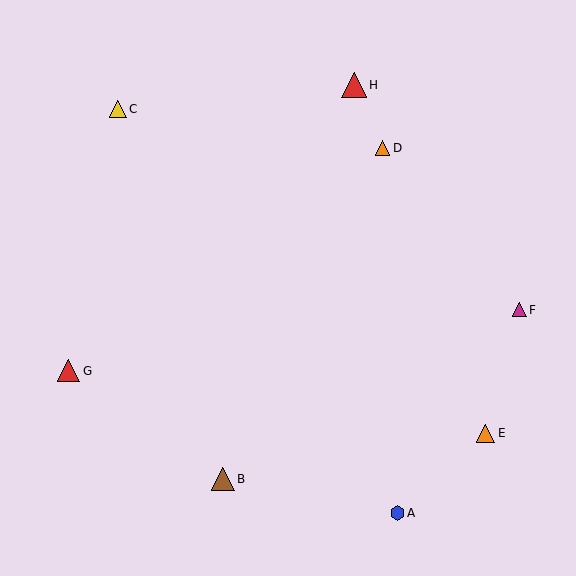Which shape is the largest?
The red triangle (labeled H) is the largest.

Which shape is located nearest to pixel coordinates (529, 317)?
The magenta triangle (labeled F) at (519, 310) is nearest to that location.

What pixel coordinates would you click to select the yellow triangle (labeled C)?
Click at (118, 109) to select the yellow triangle C.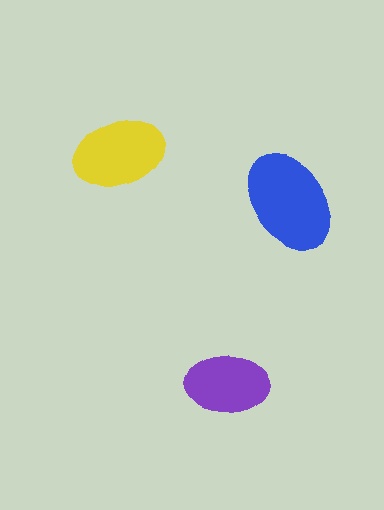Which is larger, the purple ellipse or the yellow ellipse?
The yellow one.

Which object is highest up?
The yellow ellipse is topmost.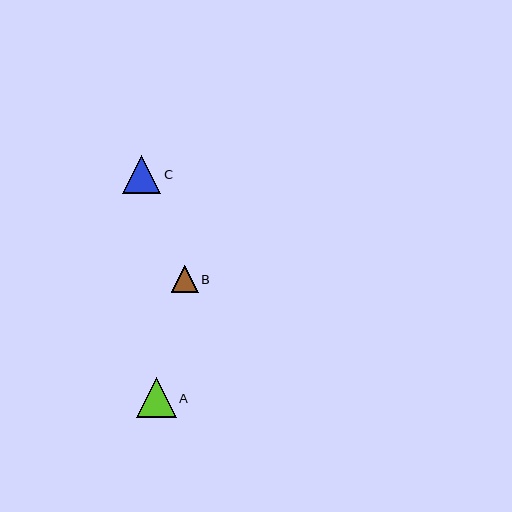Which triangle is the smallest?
Triangle B is the smallest with a size of approximately 27 pixels.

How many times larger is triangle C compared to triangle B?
Triangle C is approximately 1.4 times the size of triangle B.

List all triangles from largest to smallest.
From largest to smallest: A, C, B.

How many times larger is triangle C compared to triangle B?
Triangle C is approximately 1.4 times the size of triangle B.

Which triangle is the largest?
Triangle A is the largest with a size of approximately 40 pixels.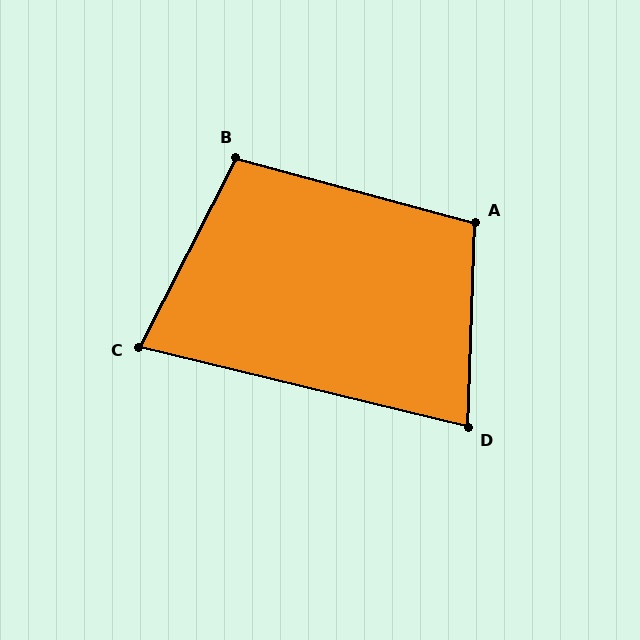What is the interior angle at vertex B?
Approximately 102 degrees (obtuse).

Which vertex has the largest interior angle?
A, at approximately 103 degrees.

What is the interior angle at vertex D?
Approximately 78 degrees (acute).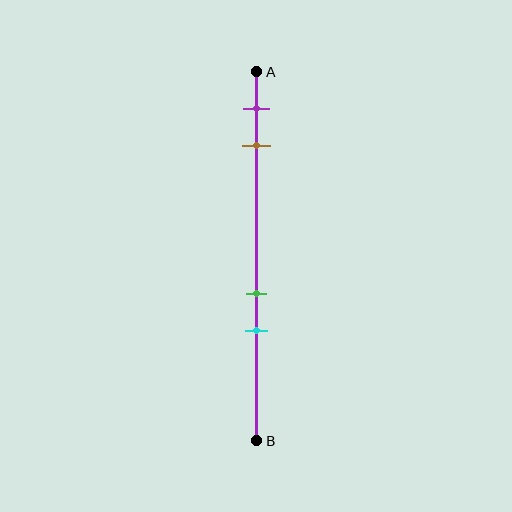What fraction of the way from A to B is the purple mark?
The purple mark is approximately 10% (0.1) of the way from A to B.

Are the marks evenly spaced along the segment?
No, the marks are not evenly spaced.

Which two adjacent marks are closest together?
The green and cyan marks are the closest adjacent pair.